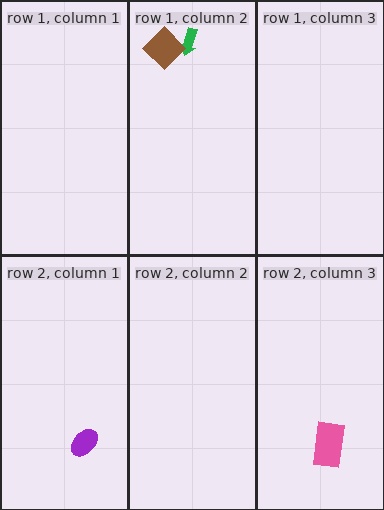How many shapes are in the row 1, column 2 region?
2.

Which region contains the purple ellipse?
The row 2, column 1 region.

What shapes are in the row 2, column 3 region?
The pink rectangle.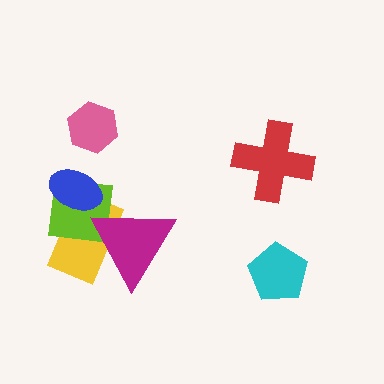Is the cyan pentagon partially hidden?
No, no other shape covers it.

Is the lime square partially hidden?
Yes, it is partially covered by another shape.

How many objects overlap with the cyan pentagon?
0 objects overlap with the cyan pentagon.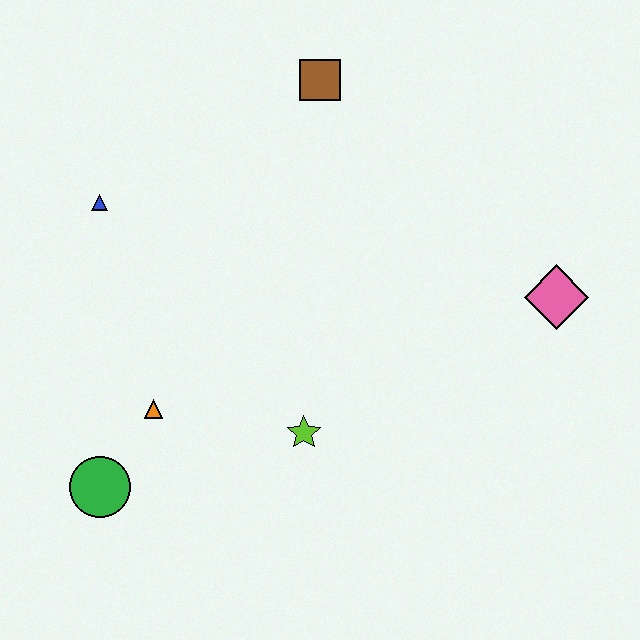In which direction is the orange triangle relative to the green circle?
The orange triangle is above the green circle.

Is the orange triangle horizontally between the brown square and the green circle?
Yes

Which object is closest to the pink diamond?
The lime star is closest to the pink diamond.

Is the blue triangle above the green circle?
Yes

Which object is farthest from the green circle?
The pink diamond is farthest from the green circle.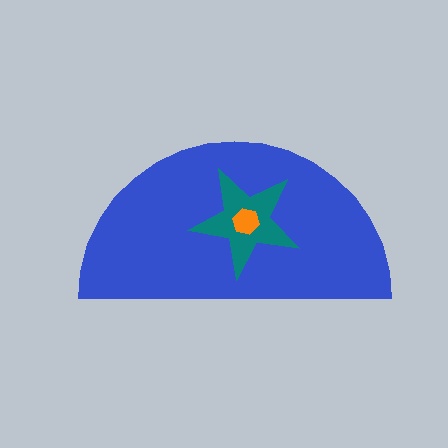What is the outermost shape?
The blue semicircle.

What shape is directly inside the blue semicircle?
The teal star.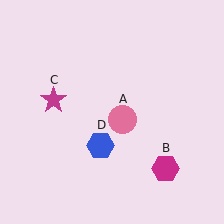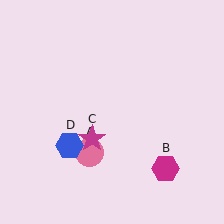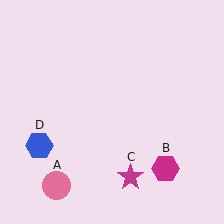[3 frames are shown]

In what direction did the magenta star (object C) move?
The magenta star (object C) moved down and to the right.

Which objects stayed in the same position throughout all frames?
Magenta hexagon (object B) remained stationary.